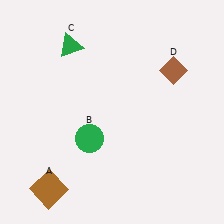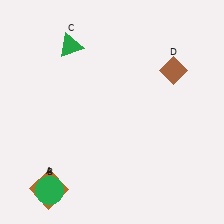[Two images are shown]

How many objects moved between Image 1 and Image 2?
1 object moved between the two images.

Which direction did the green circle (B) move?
The green circle (B) moved down.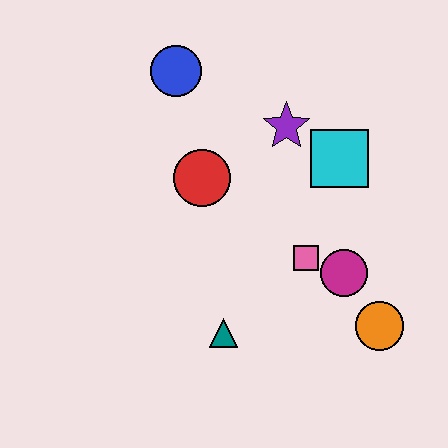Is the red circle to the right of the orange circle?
No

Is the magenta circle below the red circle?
Yes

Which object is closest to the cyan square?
The purple star is closest to the cyan square.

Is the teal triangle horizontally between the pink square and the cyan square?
No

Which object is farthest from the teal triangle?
The blue circle is farthest from the teal triangle.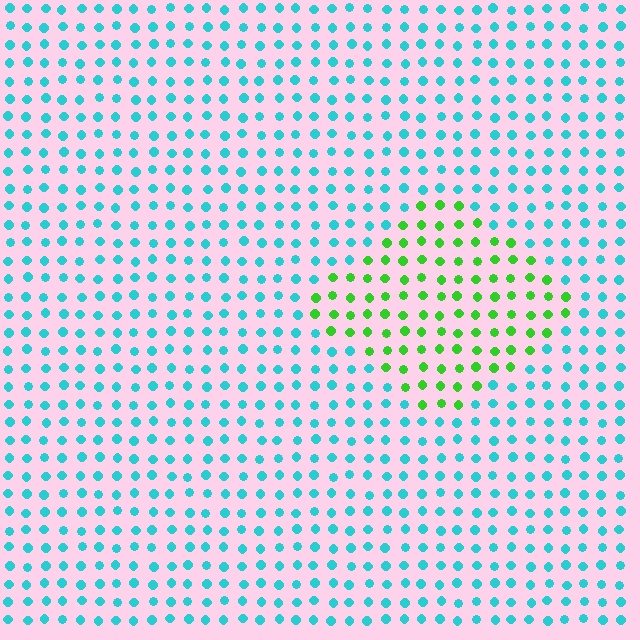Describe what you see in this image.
The image is filled with small cyan elements in a uniform arrangement. A diamond-shaped region is visible where the elements are tinted to a slightly different hue, forming a subtle color boundary.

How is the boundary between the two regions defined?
The boundary is defined purely by a slight shift in hue (about 63 degrees). Spacing, size, and orientation are identical on both sides.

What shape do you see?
I see a diamond.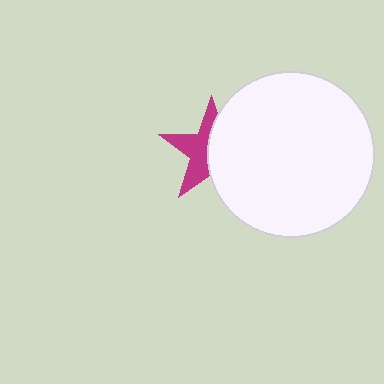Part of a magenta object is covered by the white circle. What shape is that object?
It is a star.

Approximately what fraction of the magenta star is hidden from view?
Roughly 51% of the magenta star is hidden behind the white circle.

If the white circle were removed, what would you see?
You would see the complete magenta star.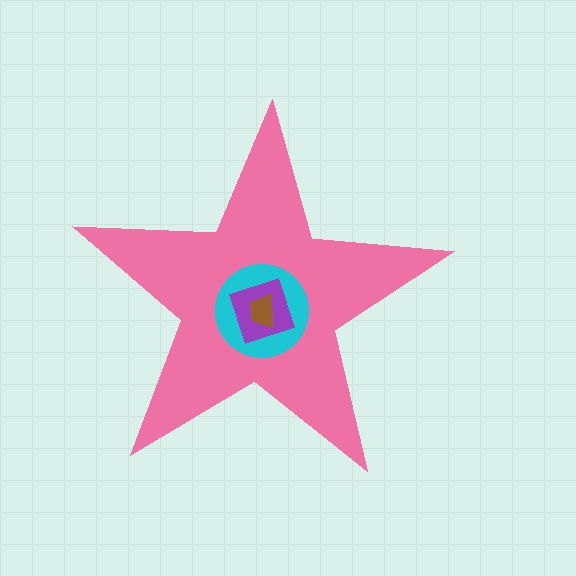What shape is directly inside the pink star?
The cyan circle.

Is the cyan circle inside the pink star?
Yes.